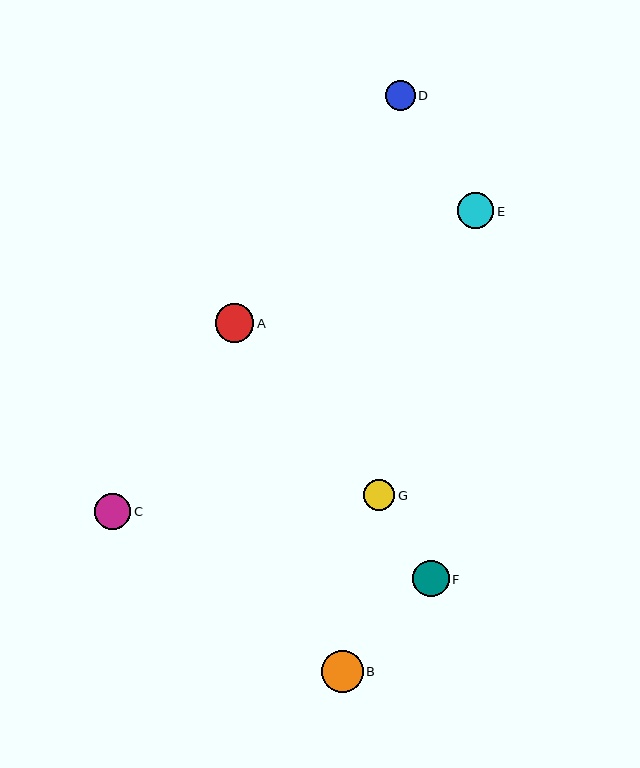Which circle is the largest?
Circle B is the largest with a size of approximately 42 pixels.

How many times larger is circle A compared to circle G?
Circle A is approximately 1.2 times the size of circle G.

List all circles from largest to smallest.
From largest to smallest: B, A, F, E, C, G, D.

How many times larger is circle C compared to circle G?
Circle C is approximately 1.2 times the size of circle G.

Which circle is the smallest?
Circle D is the smallest with a size of approximately 30 pixels.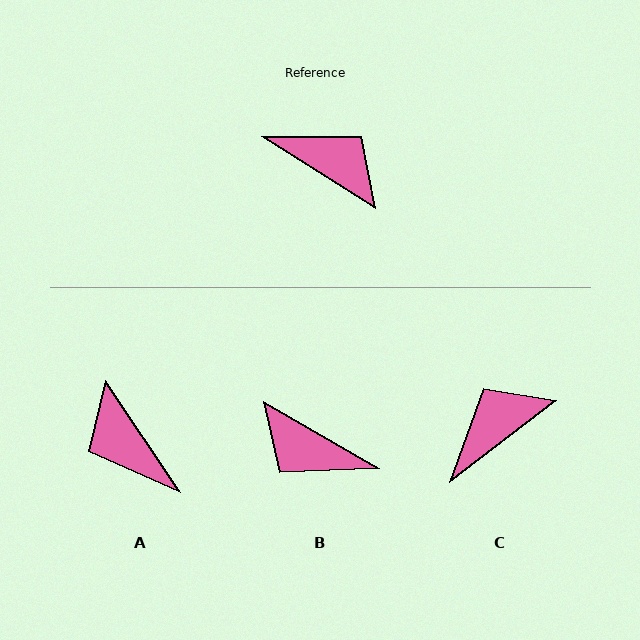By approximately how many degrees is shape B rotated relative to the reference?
Approximately 178 degrees clockwise.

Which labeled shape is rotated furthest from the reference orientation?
B, about 178 degrees away.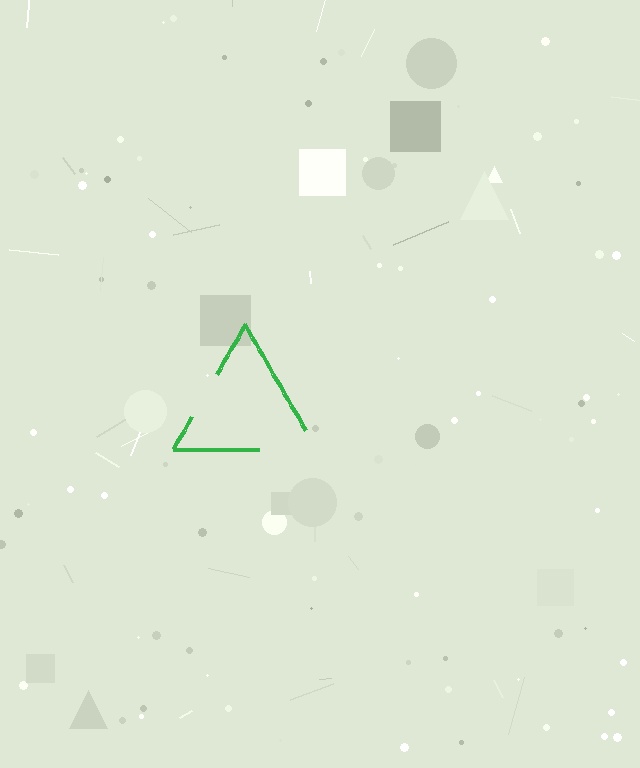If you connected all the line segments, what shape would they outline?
They would outline a triangle.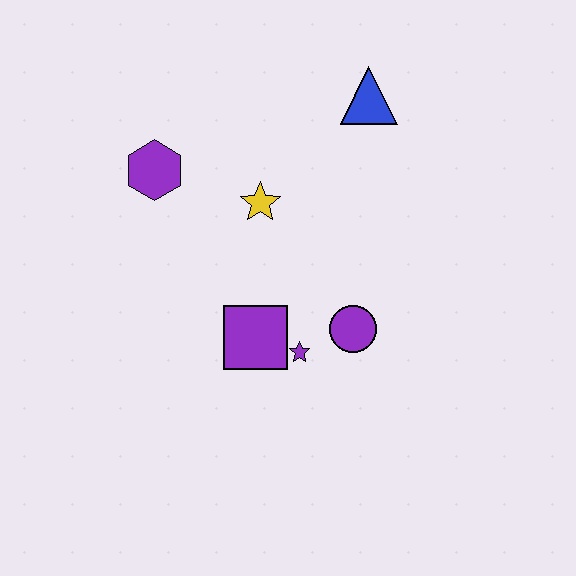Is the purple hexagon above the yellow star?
Yes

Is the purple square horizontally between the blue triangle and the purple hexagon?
Yes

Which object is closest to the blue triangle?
The yellow star is closest to the blue triangle.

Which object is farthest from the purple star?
The blue triangle is farthest from the purple star.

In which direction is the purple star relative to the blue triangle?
The purple star is below the blue triangle.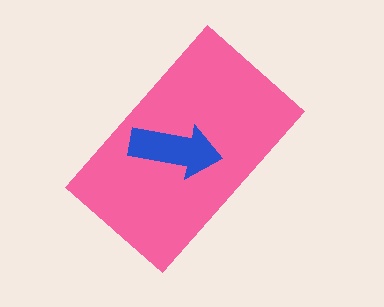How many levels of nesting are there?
2.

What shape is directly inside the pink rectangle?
The blue arrow.